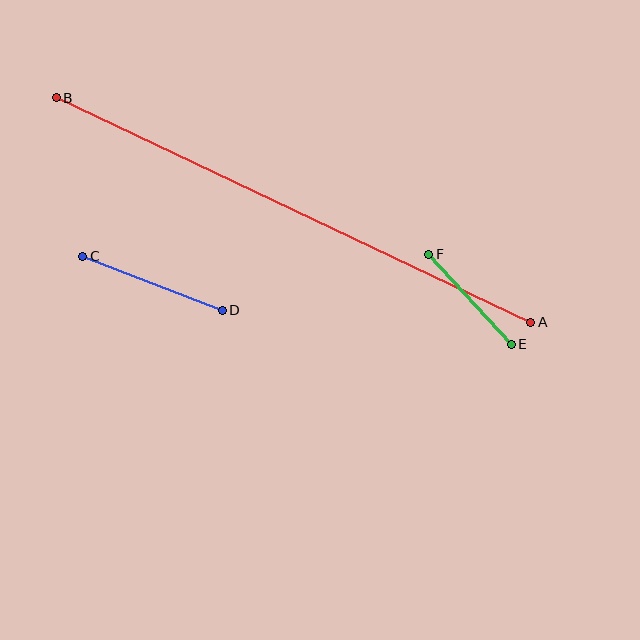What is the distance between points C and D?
The distance is approximately 149 pixels.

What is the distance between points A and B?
The distance is approximately 525 pixels.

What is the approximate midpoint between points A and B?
The midpoint is at approximately (293, 210) pixels.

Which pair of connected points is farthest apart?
Points A and B are farthest apart.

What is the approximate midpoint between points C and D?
The midpoint is at approximately (152, 283) pixels.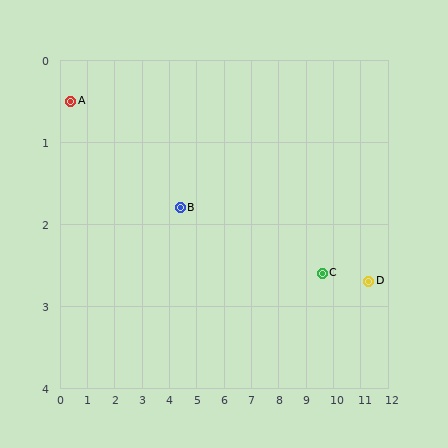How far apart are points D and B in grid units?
Points D and B are about 7.0 grid units apart.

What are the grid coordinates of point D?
Point D is at approximately (11.3, 2.7).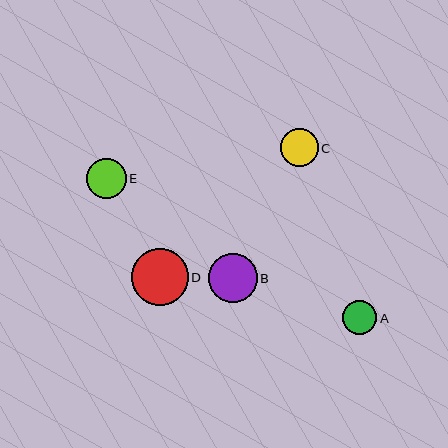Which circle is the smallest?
Circle A is the smallest with a size of approximately 34 pixels.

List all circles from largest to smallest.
From largest to smallest: D, B, E, C, A.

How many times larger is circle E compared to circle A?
Circle E is approximately 1.2 times the size of circle A.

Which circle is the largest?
Circle D is the largest with a size of approximately 57 pixels.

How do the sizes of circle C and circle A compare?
Circle C and circle A are approximately the same size.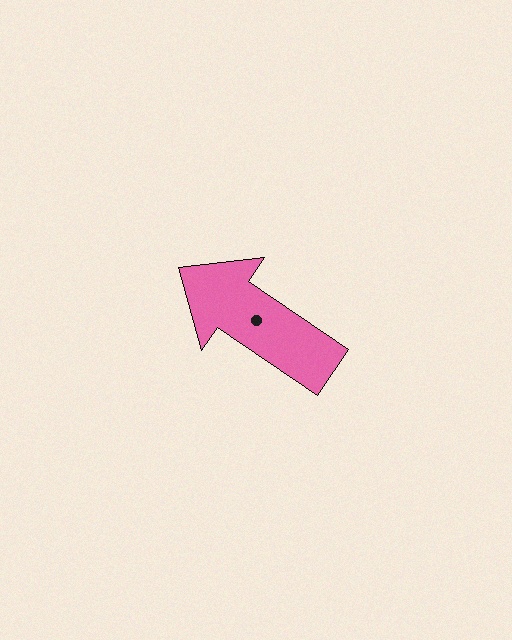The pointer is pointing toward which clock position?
Roughly 10 o'clock.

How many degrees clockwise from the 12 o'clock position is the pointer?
Approximately 304 degrees.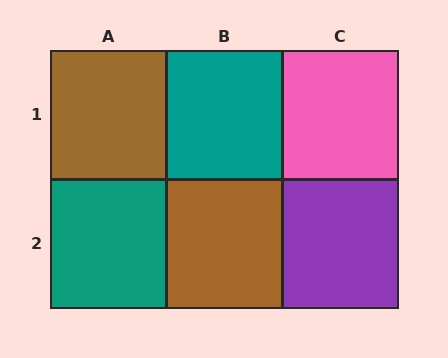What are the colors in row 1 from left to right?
Brown, teal, pink.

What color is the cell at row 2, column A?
Teal.